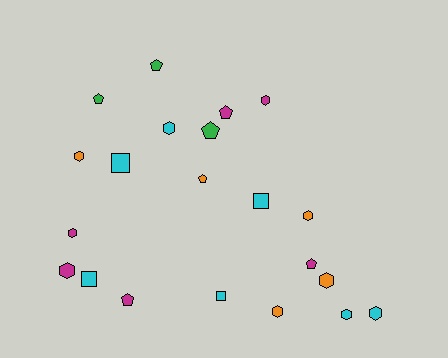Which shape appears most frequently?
Hexagon, with 10 objects.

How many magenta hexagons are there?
There are 3 magenta hexagons.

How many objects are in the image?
There are 21 objects.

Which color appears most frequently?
Cyan, with 7 objects.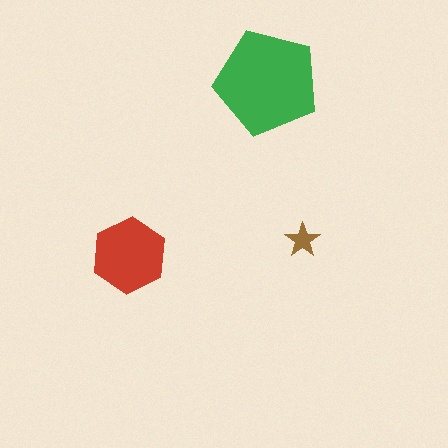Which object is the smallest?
The brown star.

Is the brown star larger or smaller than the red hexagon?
Smaller.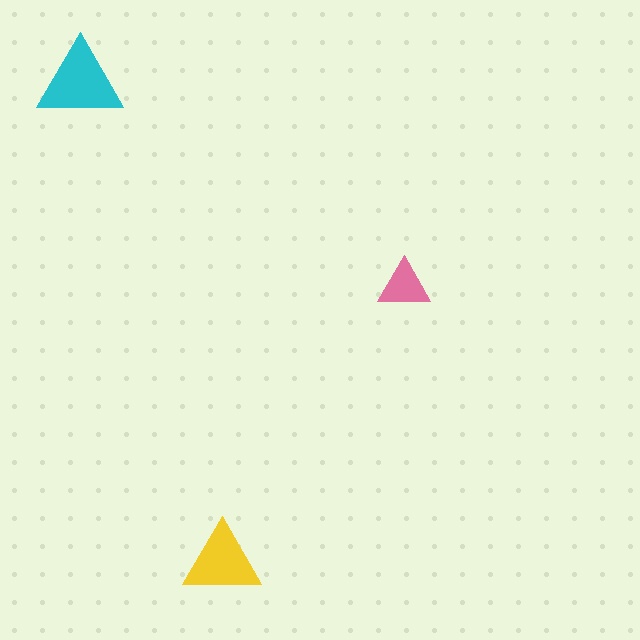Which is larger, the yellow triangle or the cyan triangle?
The cyan one.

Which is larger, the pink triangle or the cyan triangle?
The cyan one.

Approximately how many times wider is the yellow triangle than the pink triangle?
About 1.5 times wider.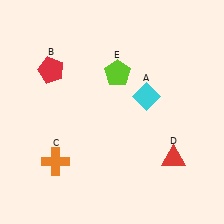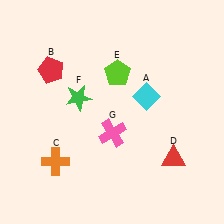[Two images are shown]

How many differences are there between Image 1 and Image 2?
There are 2 differences between the two images.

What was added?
A green star (F), a pink cross (G) were added in Image 2.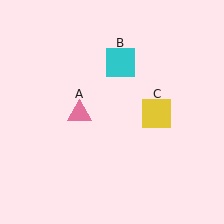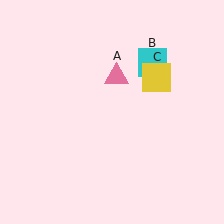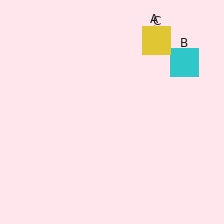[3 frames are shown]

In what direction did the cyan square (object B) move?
The cyan square (object B) moved right.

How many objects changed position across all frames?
3 objects changed position: pink triangle (object A), cyan square (object B), yellow square (object C).